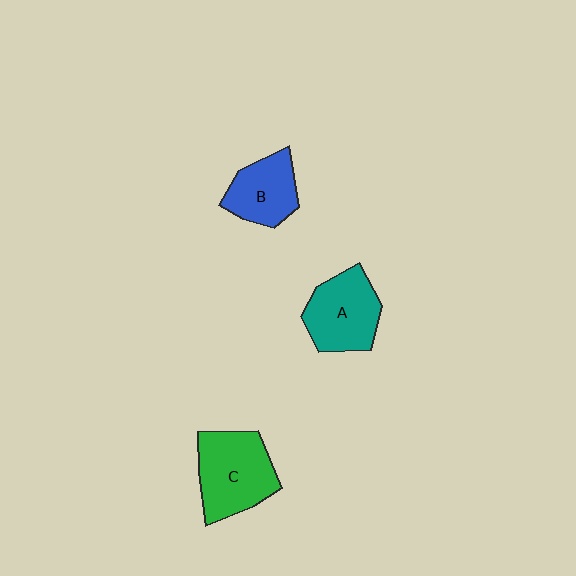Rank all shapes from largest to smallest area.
From largest to smallest: C (green), A (teal), B (blue).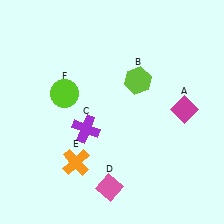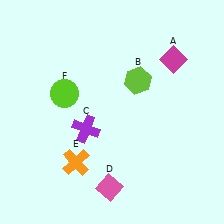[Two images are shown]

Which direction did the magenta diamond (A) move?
The magenta diamond (A) moved up.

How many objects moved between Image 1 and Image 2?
1 object moved between the two images.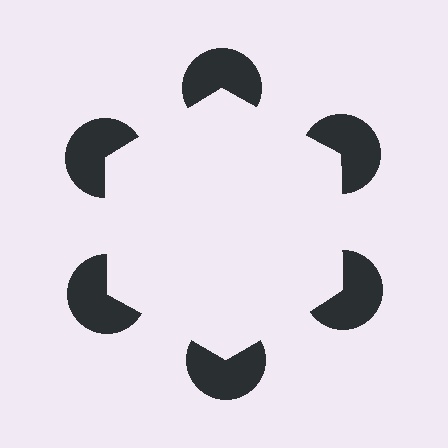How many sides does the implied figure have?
6 sides.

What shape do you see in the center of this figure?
An illusory hexagon — its edges are inferred from the aligned wedge cuts in the pac-man discs, not physically drawn.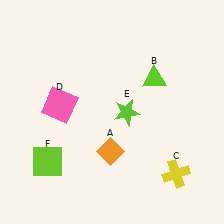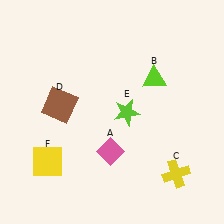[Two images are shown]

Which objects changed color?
A changed from orange to pink. D changed from pink to brown. F changed from lime to yellow.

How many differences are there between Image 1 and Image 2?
There are 3 differences between the two images.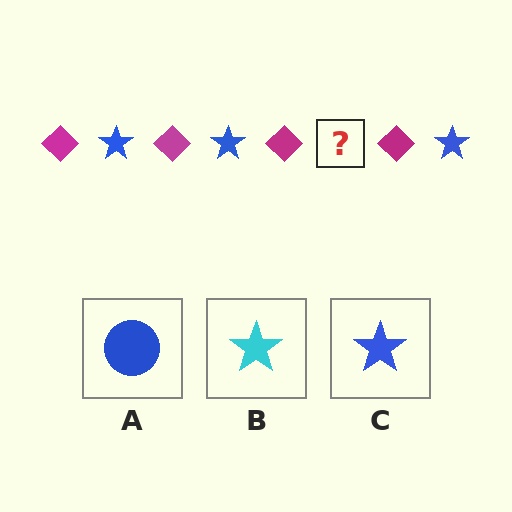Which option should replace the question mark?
Option C.